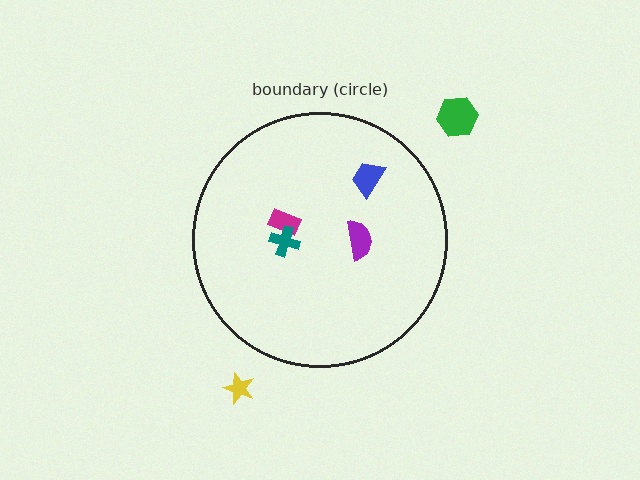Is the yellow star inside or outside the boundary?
Outside.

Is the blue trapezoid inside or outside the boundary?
Inside.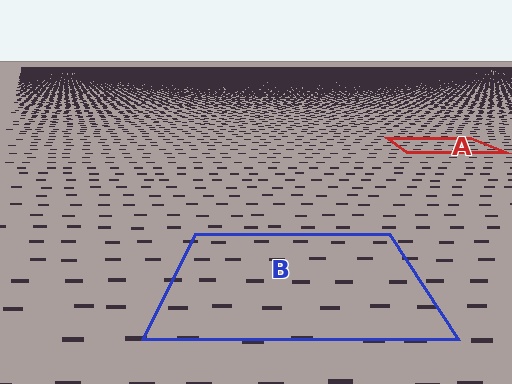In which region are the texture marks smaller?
The texture marks are smaller in region A, because it is farther away.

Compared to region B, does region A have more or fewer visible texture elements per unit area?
Region A has more texture elements per unit area — they are packed more densely because it is farther away.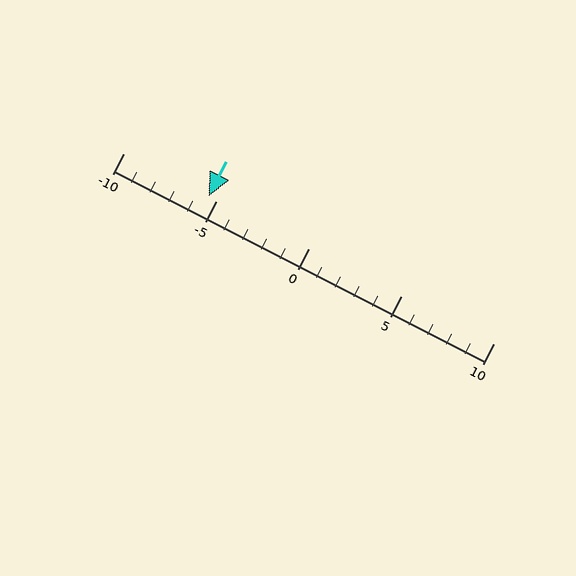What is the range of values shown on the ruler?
The ruler shows values from -10 to 10.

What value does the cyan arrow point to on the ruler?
The cyan arrow points to approximately -5.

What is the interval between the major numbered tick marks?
The major tick marks are spaced 5 units apart.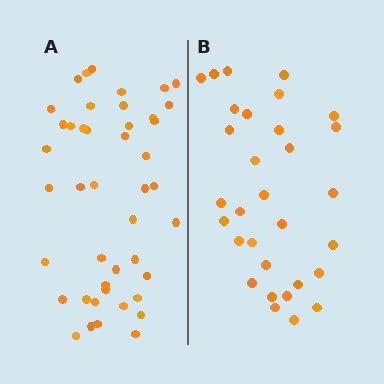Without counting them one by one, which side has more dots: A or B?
Region A (the left region) has more dots.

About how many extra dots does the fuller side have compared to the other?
Region A has approximately 15 more dots than region B.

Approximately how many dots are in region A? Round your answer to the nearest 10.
About 40 dots. (The exact count is 44, which rounds to 40.)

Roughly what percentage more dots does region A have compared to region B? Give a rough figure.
About 40% more.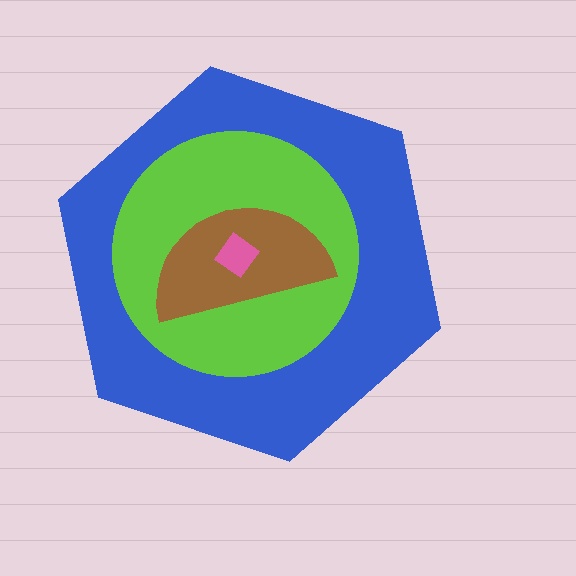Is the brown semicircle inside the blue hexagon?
Yes.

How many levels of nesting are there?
4.